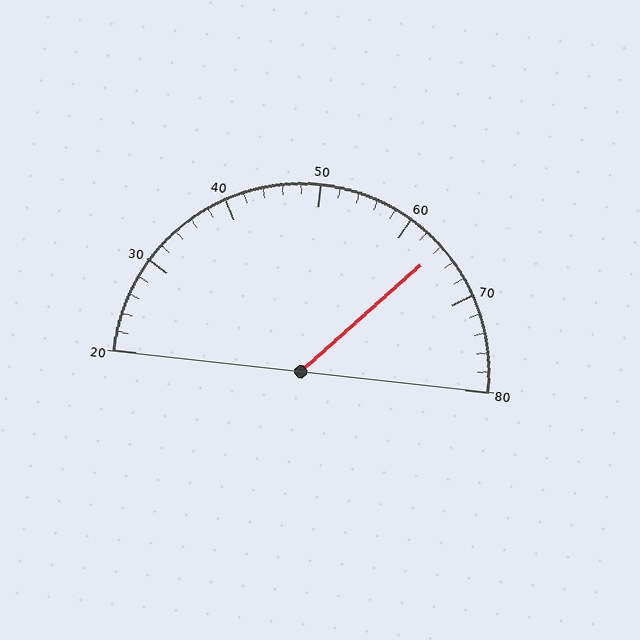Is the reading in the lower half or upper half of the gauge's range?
The reading is in the upper half of the range (20 to 80).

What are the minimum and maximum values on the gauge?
The gauge ranges from 20 to 80.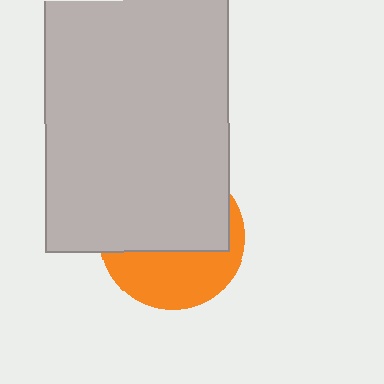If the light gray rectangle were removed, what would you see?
You would see the complete orange circle.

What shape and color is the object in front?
The object in front is a light gray rectangle.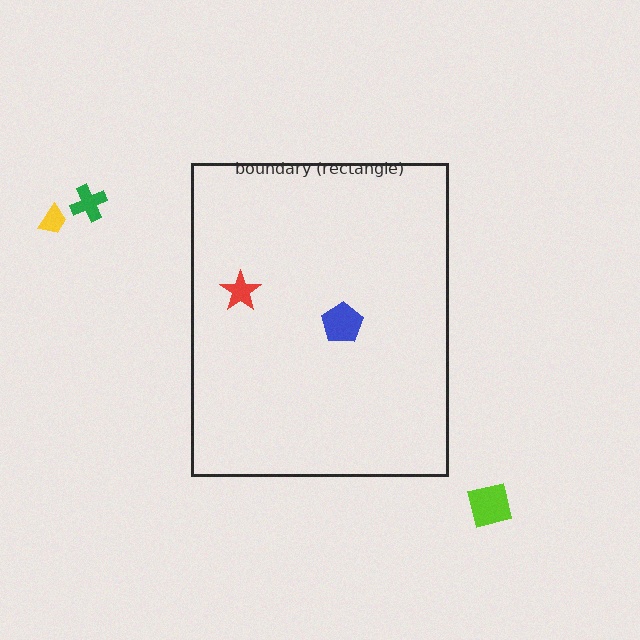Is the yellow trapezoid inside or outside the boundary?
Outside.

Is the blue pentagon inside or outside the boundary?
Inside.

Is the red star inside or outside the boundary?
Inside.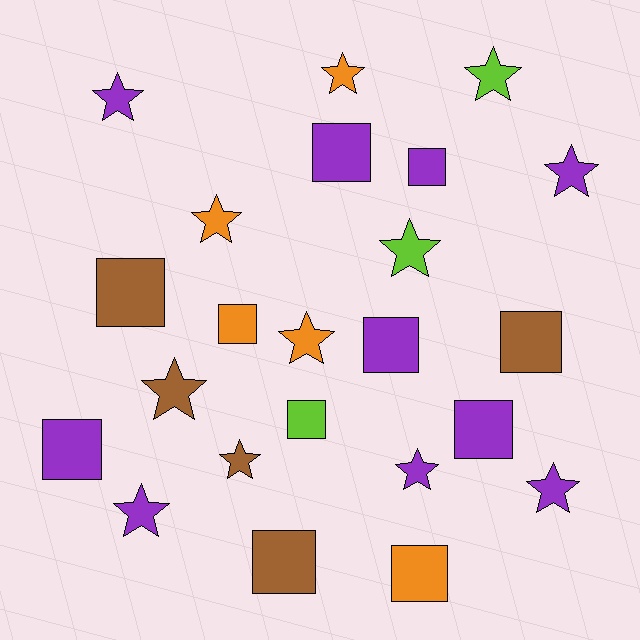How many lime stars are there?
There are 2 lime stars.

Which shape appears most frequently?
Star, with 12 objects.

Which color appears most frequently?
Purple, with 10 objects.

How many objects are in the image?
There are 23 objects.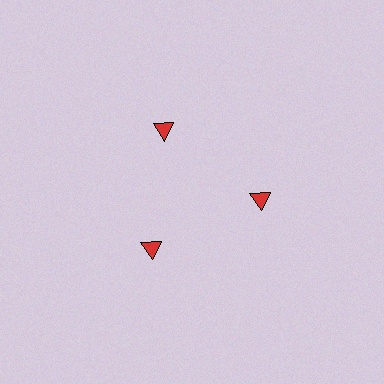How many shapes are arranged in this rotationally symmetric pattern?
There are 3 shapes, arranged in 3 groups of 1.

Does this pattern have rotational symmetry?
Yes, this pattern has 3-fold rotational symmetry. It looks the same after rotating 120 degrees around the center.